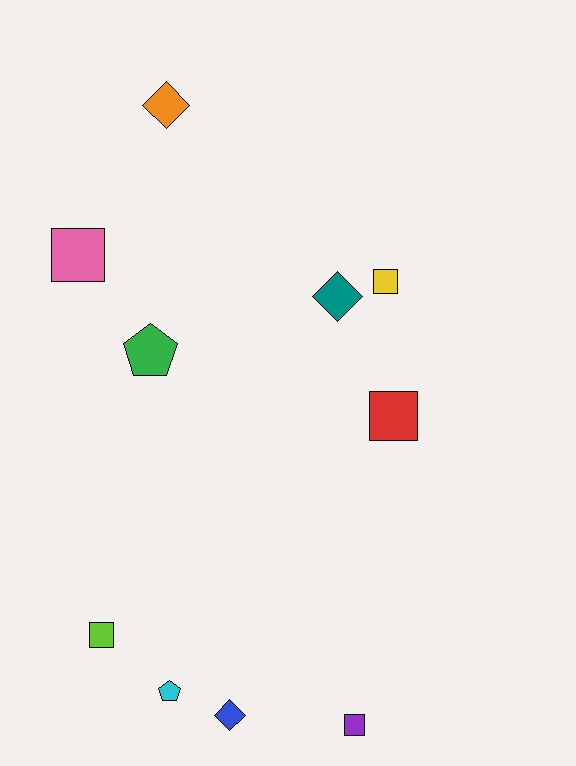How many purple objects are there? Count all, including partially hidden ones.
There is 1 purple object.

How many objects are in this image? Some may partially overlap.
There are 10 objects.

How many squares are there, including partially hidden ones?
There are 5 squares.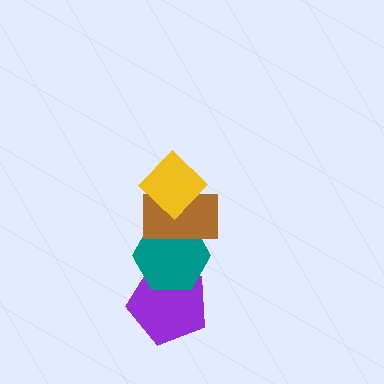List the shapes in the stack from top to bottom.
From top to bottom: the yellow diamond, the brown rectangle, the teal hexagon, the purple pentagon.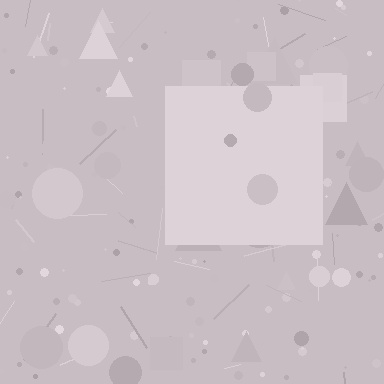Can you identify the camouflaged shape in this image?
The camouflaged shape is a square.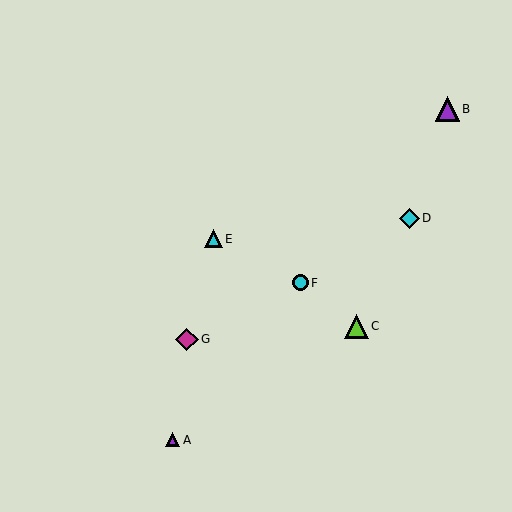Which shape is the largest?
The purple triangle (labeled B) is the largest.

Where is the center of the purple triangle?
The center of the purple triangle is at (173, 440).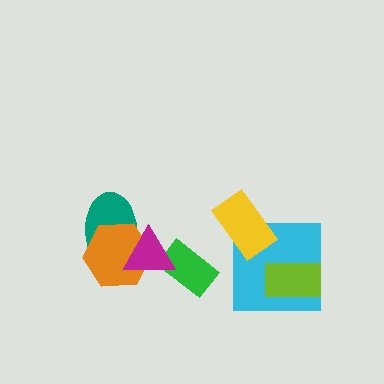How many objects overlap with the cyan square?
2 objects overlap with the cyan square.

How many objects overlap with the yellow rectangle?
1 object overlaps with the yellow rectangle.